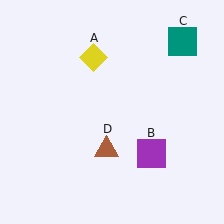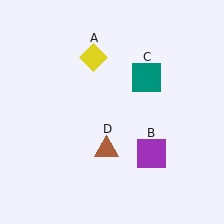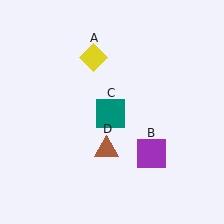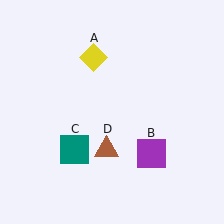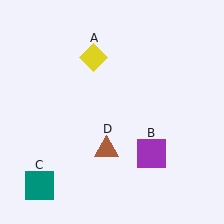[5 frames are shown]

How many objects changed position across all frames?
1 object changed position: teal square (object C).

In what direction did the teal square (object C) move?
The teal square (object C) moved down and to the left.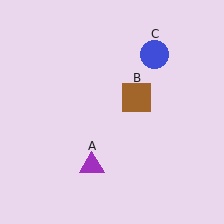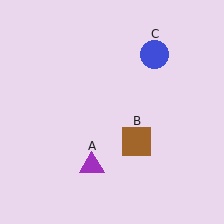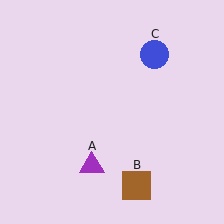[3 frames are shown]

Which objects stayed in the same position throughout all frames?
Purple triangle (object A) and blue circle (object C) remained stationary.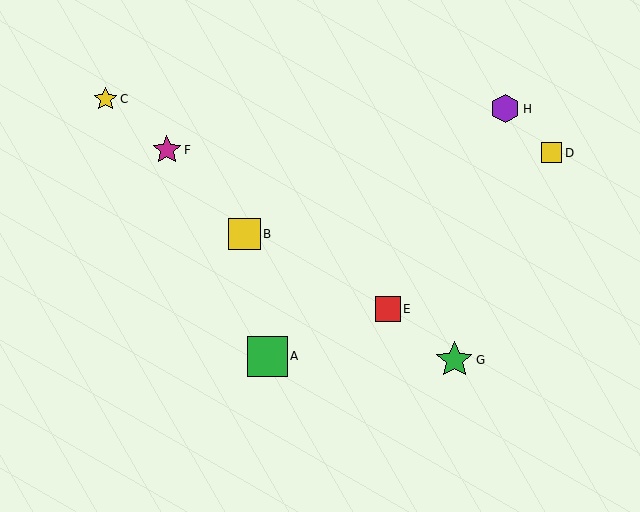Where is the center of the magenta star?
The center of the magenta star is at (167, 150).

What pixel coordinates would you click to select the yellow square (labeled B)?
Click at (245, 234) to select the yellow square B.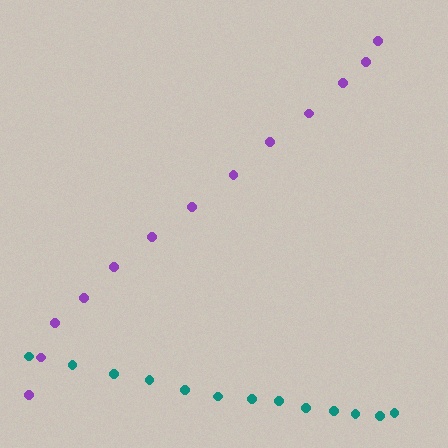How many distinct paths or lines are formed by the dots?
There are 2 distinct paths.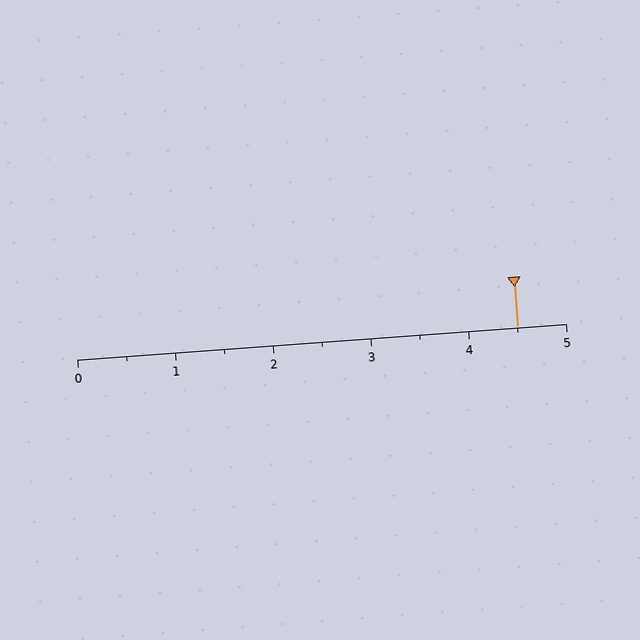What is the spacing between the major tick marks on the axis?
The major ticks are spaced 1 apart.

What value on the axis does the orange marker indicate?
The marker indicates approximately 4.5.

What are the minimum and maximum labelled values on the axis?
The axis runs from 0 to 5.